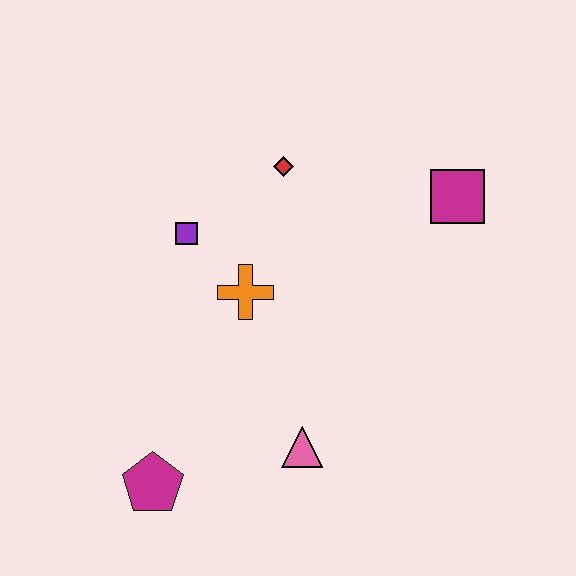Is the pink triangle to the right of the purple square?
Yes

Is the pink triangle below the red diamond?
Yes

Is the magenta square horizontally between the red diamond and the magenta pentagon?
No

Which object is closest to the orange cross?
The purple square is closest to the orange cross.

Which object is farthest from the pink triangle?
The magenta square is farthest from the pink triangle.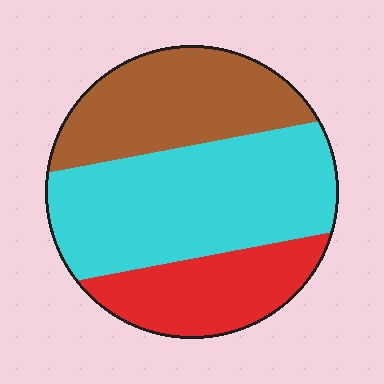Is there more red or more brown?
Brown.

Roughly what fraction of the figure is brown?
Brown takes up between a sixth and a third of the figure.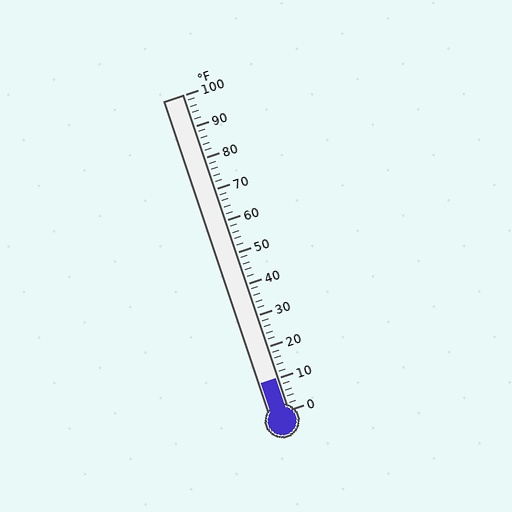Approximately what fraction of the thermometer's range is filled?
The thermometer is filled to approximately 10% of its range.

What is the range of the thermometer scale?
The thermometer scale ranges from 0°F to 100°F.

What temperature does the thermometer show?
The thermometer shows approximately 10°F.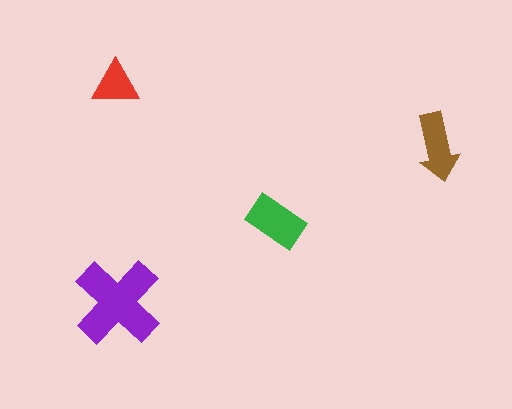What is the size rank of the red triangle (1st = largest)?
4th.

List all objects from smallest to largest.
The red triangle, the brown arrow, the green rectangle, the purple cross.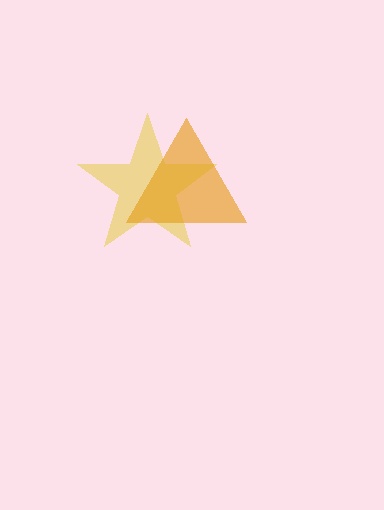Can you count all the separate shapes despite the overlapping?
Yes, there are 2 separate shapes.